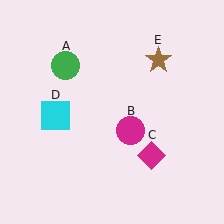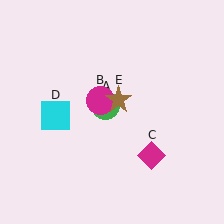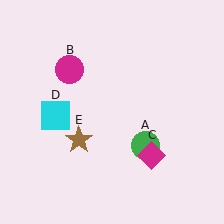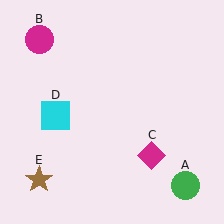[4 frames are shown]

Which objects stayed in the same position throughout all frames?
Magenta diamond (object C) and cyan square (object D) remained stationary.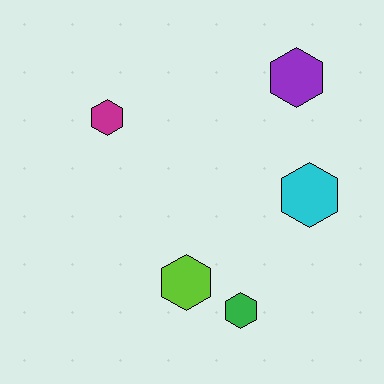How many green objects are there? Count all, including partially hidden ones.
There is 1 green object.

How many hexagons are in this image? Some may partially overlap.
There are 5 hexagons.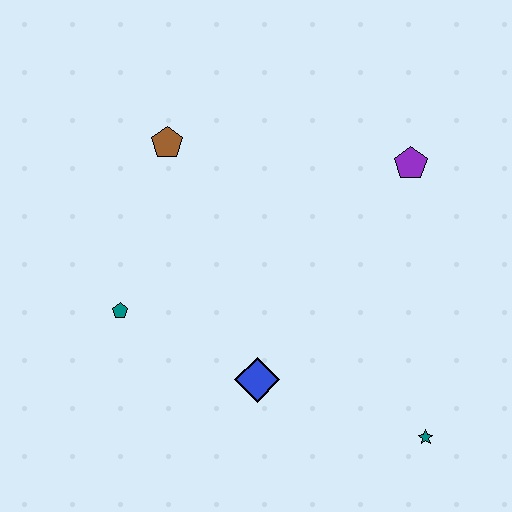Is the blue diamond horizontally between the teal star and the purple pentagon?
No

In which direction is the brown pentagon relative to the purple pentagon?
The brown pentagon is to the left of the purple pentagon.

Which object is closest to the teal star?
The blue diamond is closest to the teal star.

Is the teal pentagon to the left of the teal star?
Yes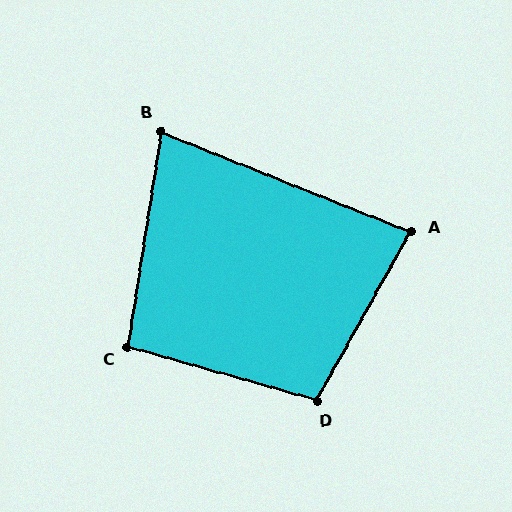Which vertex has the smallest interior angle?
B, at approximately 77 degrees.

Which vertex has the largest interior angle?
D, at approximately 103 degrees.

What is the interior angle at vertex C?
Approximately 97 degrees (obtuse).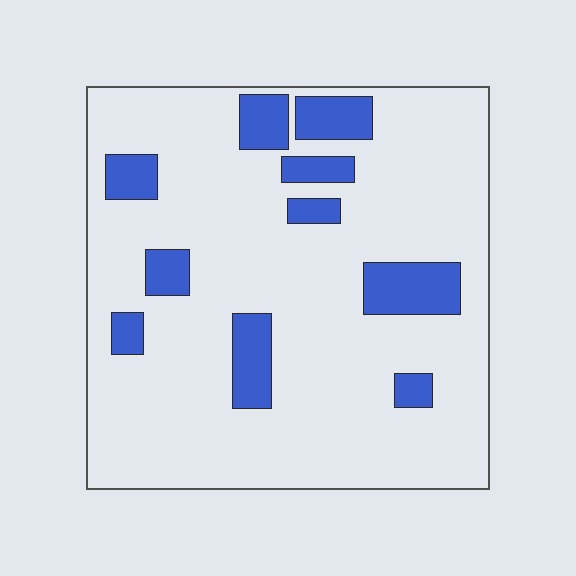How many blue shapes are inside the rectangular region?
10.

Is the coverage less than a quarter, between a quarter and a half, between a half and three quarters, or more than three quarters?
Less than a quarter.